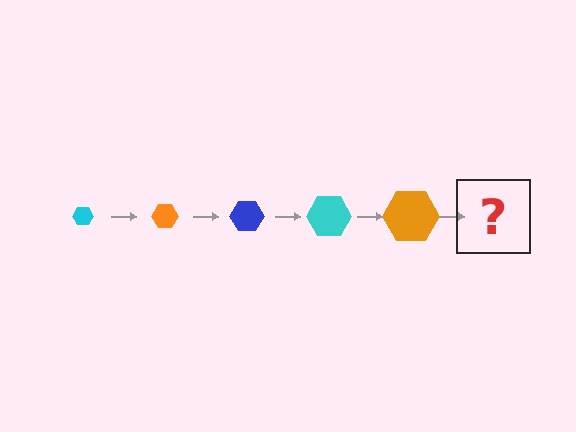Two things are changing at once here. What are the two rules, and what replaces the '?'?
The two rules are that the hexagon grows larger each step and the color cycles through cyan, orange, and blue. The '?' should be a blue hexagon, larger than the previous one.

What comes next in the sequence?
The next element should be a blue hexagon, larger than the previous one.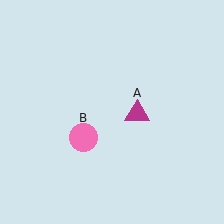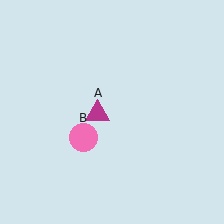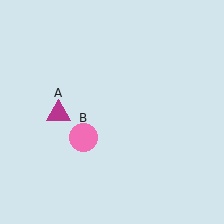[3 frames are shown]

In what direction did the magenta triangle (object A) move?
The magenta triangle (object A) moved left.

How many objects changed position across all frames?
1 object changed position: magenta triangle (object A).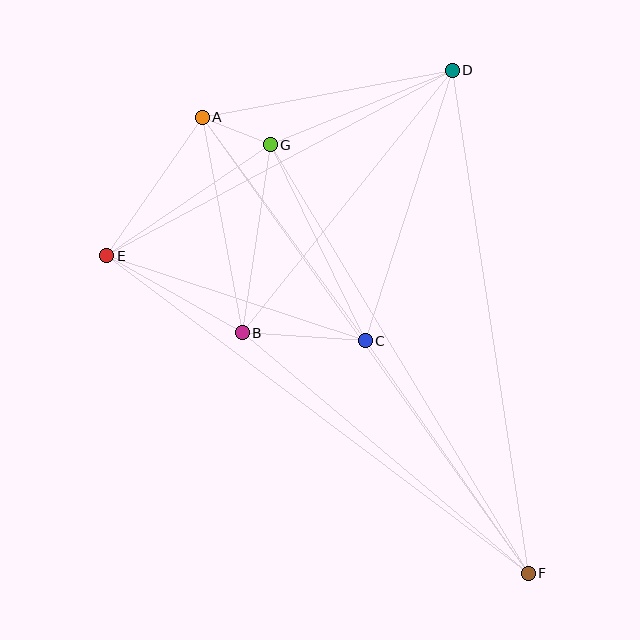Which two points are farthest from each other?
Points A and F are farthest from each other.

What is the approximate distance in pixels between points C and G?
The distance between C and G is approximately 218 pixels.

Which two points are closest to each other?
Points A and G are closest to each other.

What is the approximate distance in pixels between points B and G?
The distance between B and G is approximately 190 pixels.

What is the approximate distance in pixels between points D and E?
The distance between D and E is approximately 392 pixels.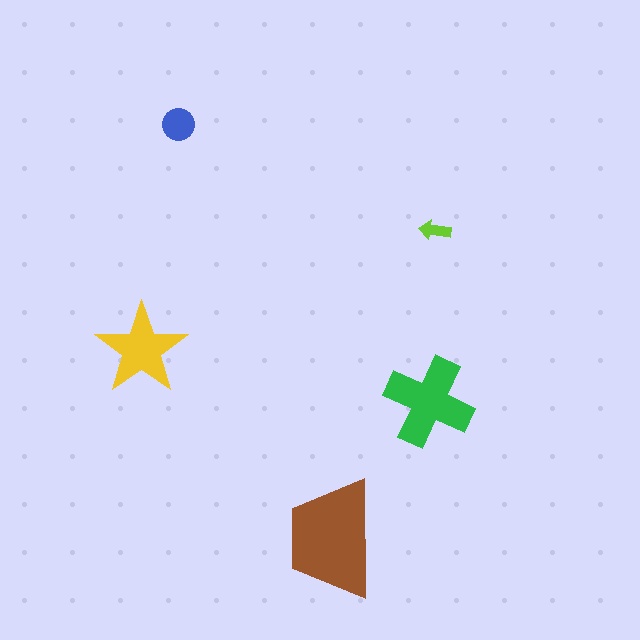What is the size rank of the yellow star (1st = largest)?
3rd.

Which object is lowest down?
The brown trapezoid is bottommost.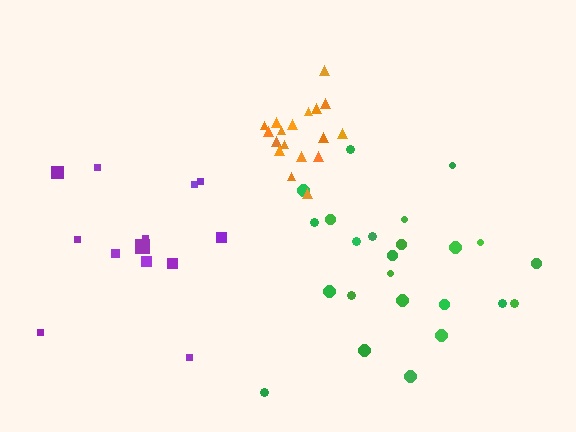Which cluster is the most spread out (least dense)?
Purple.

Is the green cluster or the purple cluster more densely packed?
Green.